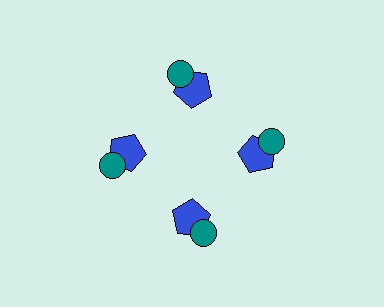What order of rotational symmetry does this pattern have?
This pattern has 4-fold rotational symmetry.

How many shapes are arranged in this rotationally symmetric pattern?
There are 8 shapes, arranged in 4 groups of 2.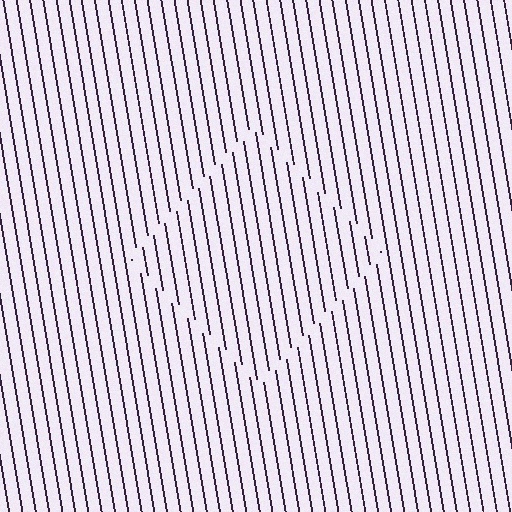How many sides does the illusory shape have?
4 sides — the line-ends trace a square.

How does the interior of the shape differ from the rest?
The interior of the shape contains the same grating, shifted by half a period — the contour is defined by the phase discontinuity where line-ends from the inner and outer gratings abut.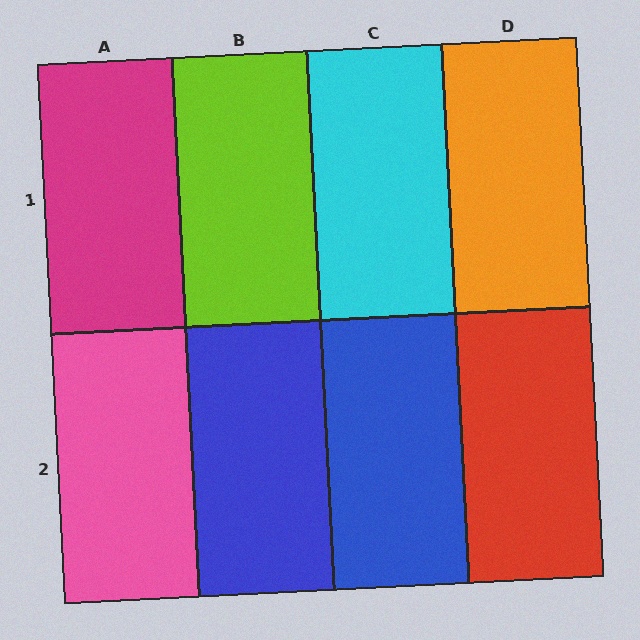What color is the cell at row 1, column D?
Orange.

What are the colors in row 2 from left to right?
Pink, blue, blue, red.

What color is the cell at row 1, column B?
Lime.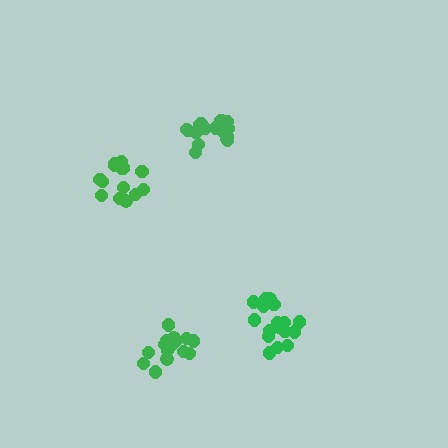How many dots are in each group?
Group 1: 15 dots, Group 2: 14 dots, Group 3: 16 dots, Group 4: 17 dots (62 total).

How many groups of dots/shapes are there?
There are 4 groups.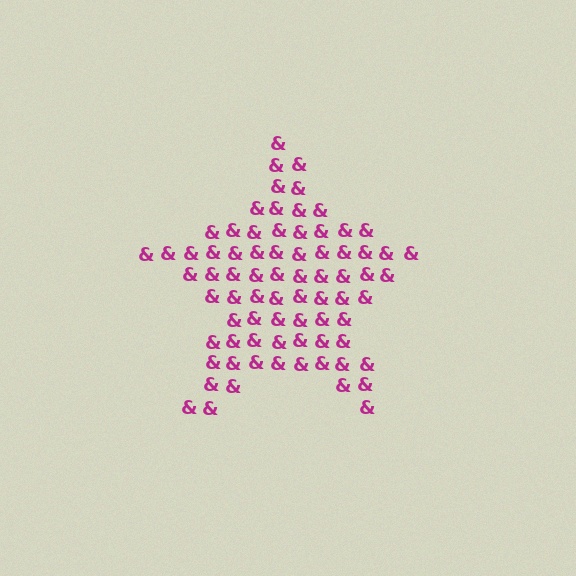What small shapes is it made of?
It is made of small ampersands.